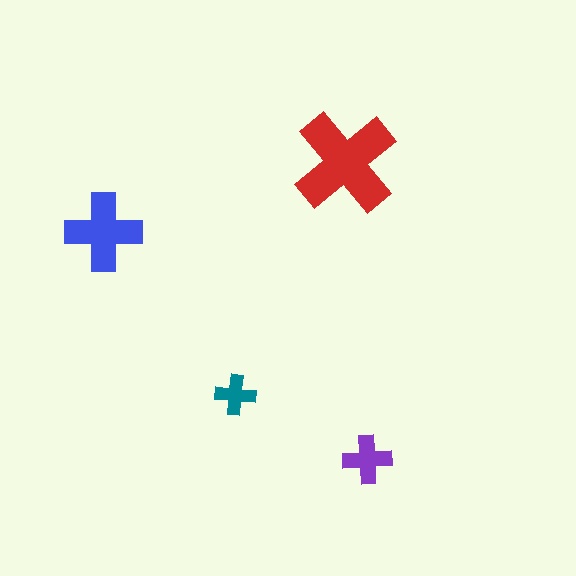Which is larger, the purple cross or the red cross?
The red one.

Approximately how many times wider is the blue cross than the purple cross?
About 1.5 times wider.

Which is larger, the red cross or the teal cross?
The red one.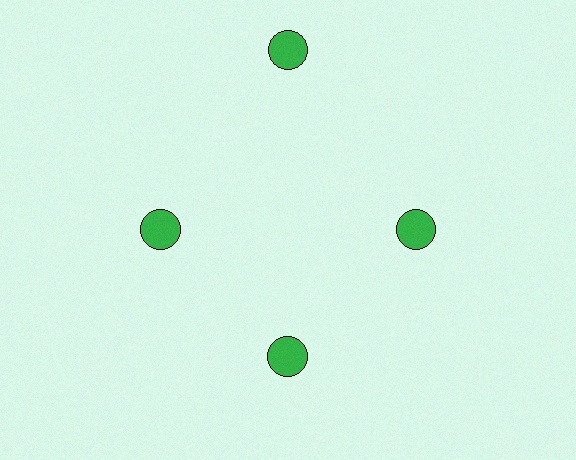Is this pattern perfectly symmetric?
No. The 4 green circles are arranged in a ring, but one element near the 12 o'clock position is pushed outward from the center, breaking the 4-fold rotational symmetry.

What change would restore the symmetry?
The symmetry would be restored by moving it inward, back onto the ring so that all 4 circles sit at equal angles and equal distance from the center.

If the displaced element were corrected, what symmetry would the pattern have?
It would have 4-fold rotational symmetry — the pattern would map onto itself every 90 degrees.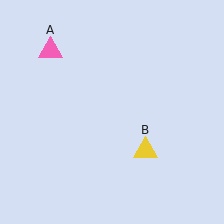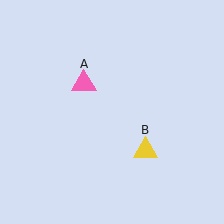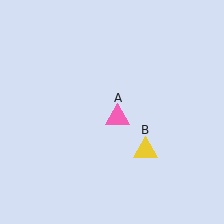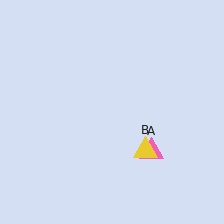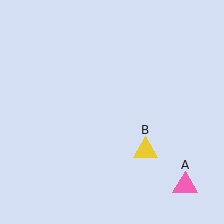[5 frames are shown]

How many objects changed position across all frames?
1 object changed position: pink triangle (object A).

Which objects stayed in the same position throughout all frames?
Yellow triangle (object B) remained stationary.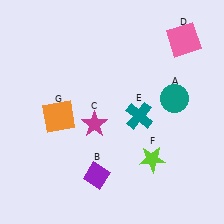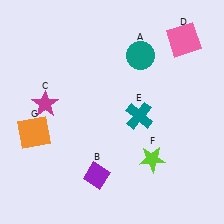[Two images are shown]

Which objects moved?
The objects that moved are: the teal circle (A), the magenta star (C), the orange square (G).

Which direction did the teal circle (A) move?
The teal circle (A) moved up.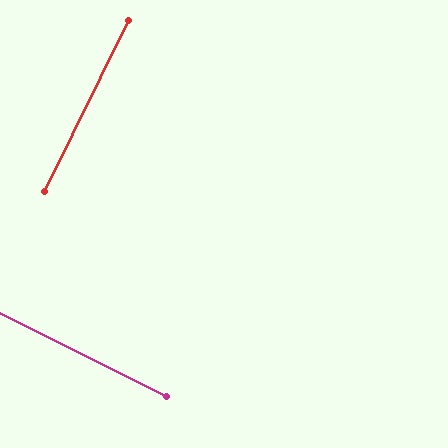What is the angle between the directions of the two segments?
Approximately 90 degrees.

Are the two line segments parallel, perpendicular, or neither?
Perpendicular — they meet at approximately 90°.